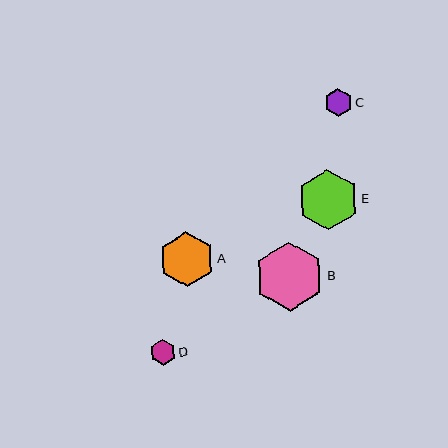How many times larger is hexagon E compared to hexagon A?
Hexagon E is approximately 1.1 times the size of hexagon A.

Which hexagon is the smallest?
Hexagon D is the smallest with a size of approximately 26 pixels.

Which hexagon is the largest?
Hexagon B is the largest with a size of approximately 69 pixels.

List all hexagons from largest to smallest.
From largest to smallest: B, E, A, C, D.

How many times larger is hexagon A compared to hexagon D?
Hexagon A is approximately 2.1 times the size of hexagon D.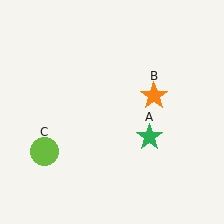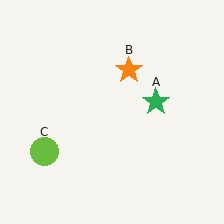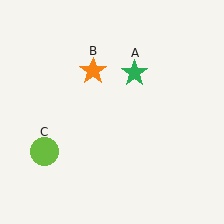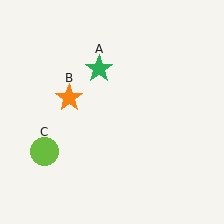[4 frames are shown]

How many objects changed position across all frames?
2 objects changed position: green star (object A), orange star (object B).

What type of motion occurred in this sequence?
The green star (object A), orange star (object B) rotated counterclockwise around the center of the scene.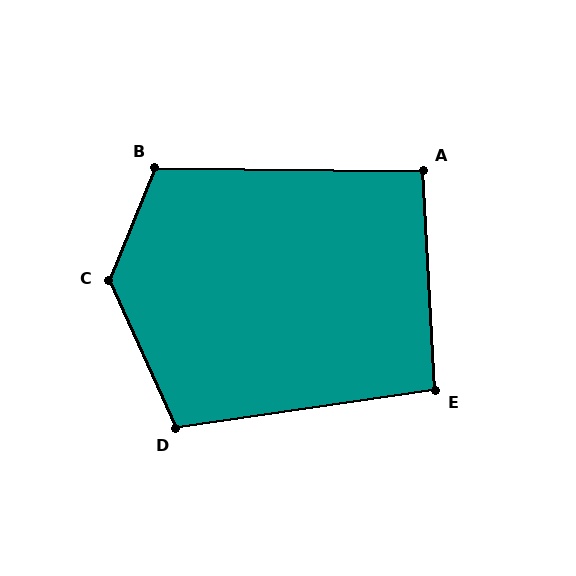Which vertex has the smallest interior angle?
A, at approximately 94 degrees.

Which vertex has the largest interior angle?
C, at approximately 133 degrees.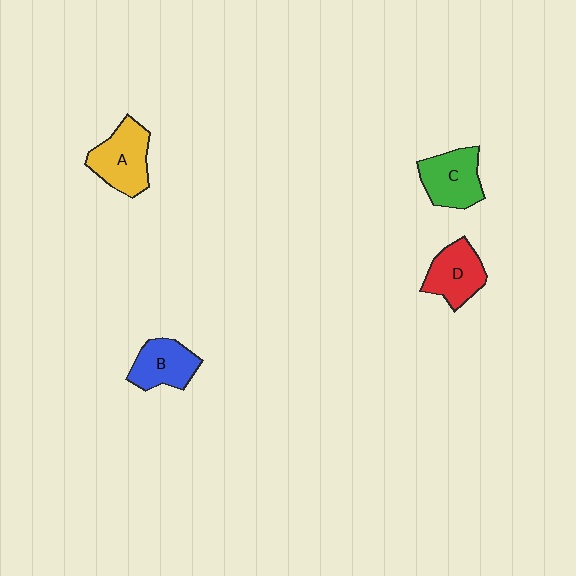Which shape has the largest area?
Shape A (yellow).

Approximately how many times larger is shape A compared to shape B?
Approximately 1.2 times.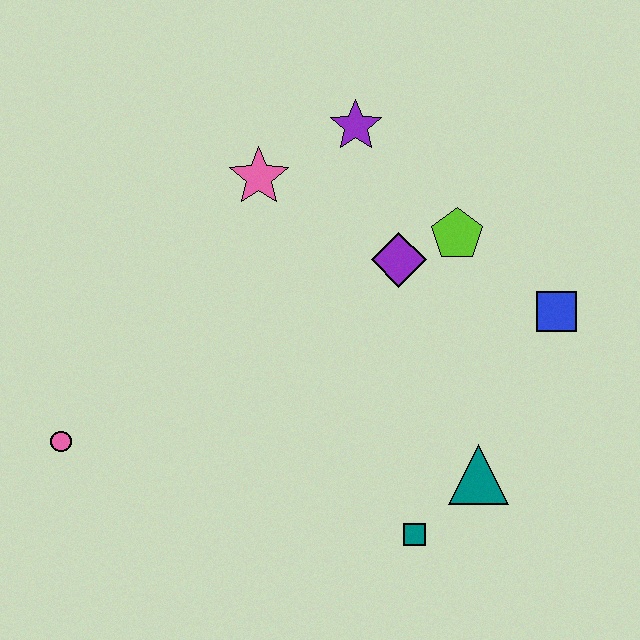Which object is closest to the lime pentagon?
The purple diamond is closest to the lime pentagon.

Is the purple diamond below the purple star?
Yes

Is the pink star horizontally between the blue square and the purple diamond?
No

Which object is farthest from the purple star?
The pink circle is farthest from the purple star.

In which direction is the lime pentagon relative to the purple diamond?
The lime pentagon is to the right of the purple diamond.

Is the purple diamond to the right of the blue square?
No